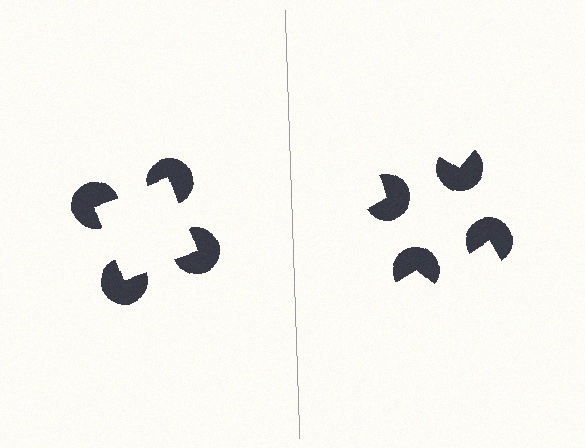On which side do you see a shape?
An illusory square appears on the left side. On the right side the wedge cuts are rotated, so no coherent shape forms.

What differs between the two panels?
The pac-man discs are positioned identically on both sides; only the wedge orientations differ. On the left they align to a square; on the right they are misaligned.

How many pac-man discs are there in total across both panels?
8 — 4 on each side.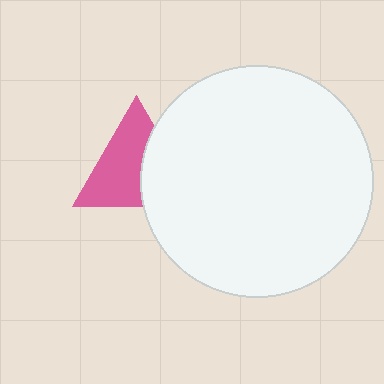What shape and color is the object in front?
The object in front is a white circle.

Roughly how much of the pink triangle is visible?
About half of it is visible (roughly 61%).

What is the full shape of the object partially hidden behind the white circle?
The partially hidden object is a pink triangle.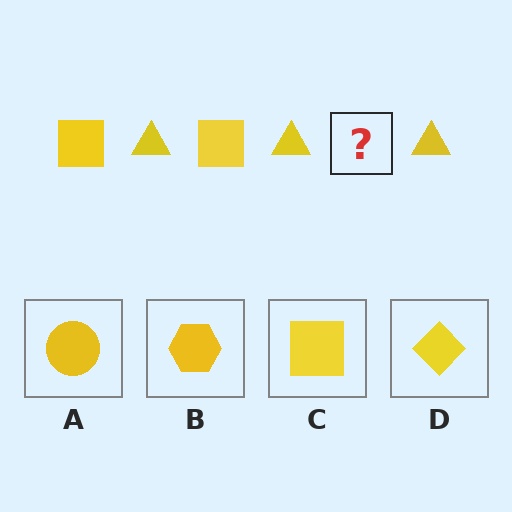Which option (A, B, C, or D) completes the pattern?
C.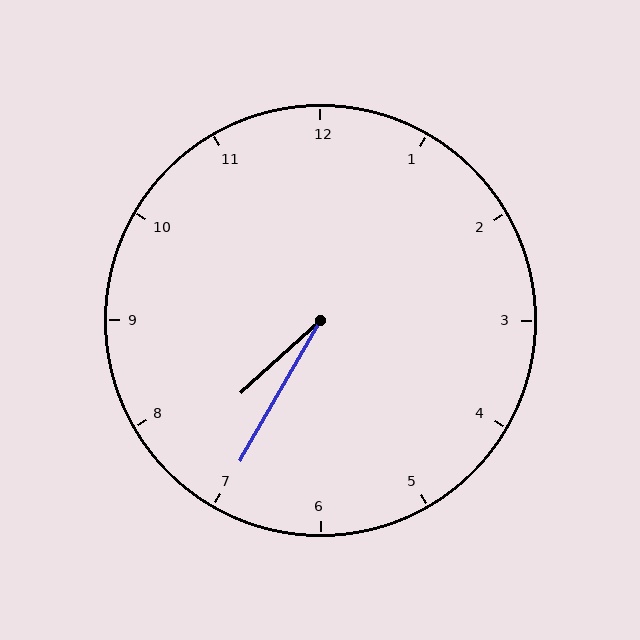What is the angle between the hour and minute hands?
Approximately 18 degrees.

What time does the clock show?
7:35.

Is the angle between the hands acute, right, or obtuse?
It is acute.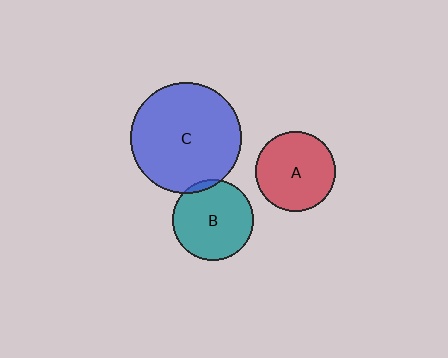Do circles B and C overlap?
Yes.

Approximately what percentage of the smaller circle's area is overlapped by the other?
Approximately 5%.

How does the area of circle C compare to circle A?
Approximately 1.9 times.